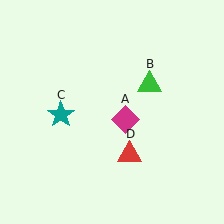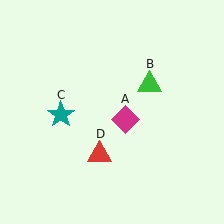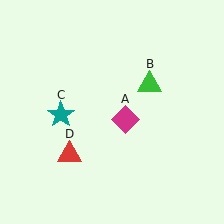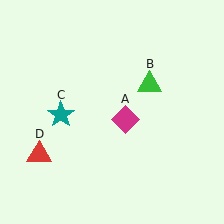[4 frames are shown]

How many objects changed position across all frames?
1 object changed position: red triangle (object D).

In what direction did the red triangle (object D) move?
The red triangle (object D) moved left.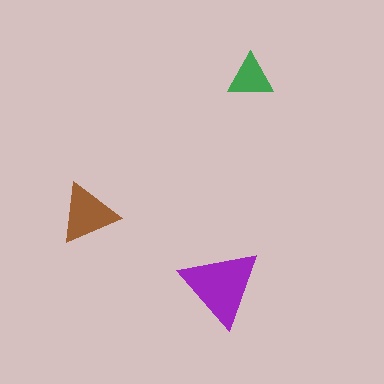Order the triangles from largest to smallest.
the purple one, the brown one, the green one.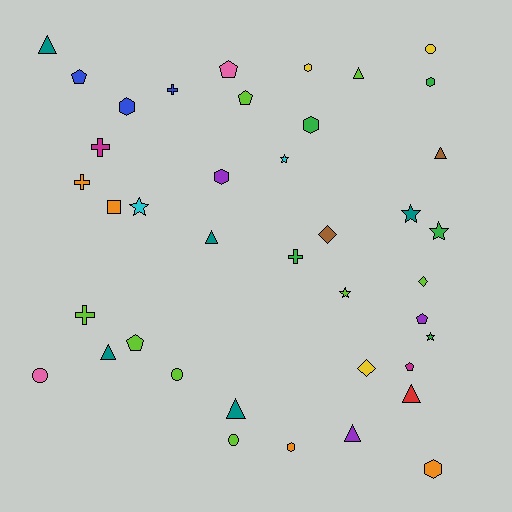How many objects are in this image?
There are 40 objects.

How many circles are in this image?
There are 4 circles.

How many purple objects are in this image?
There are 3 purple objects.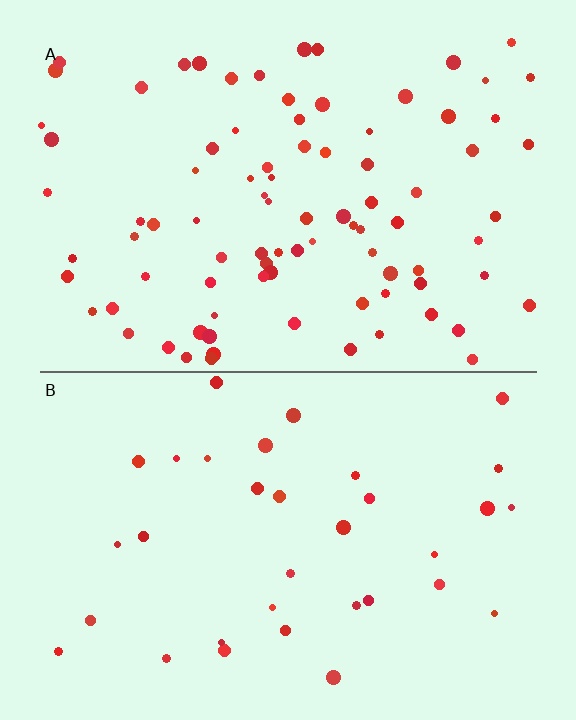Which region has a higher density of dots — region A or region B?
A (the top).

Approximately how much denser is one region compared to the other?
Approximately 2.6× — region A over region B.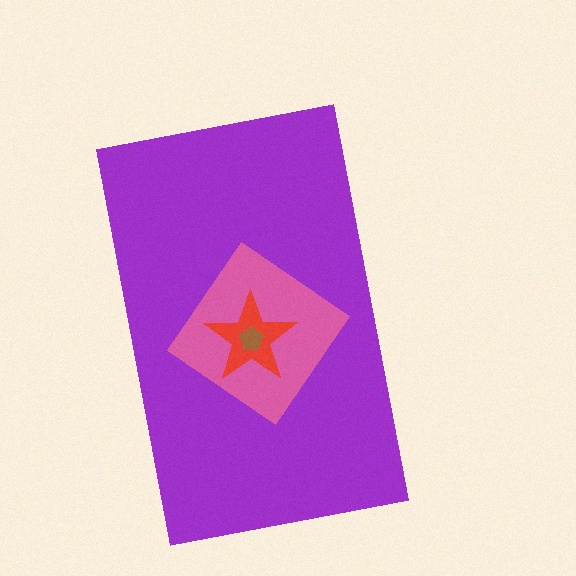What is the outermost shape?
The purple rectangle.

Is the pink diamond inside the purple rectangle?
Yes.